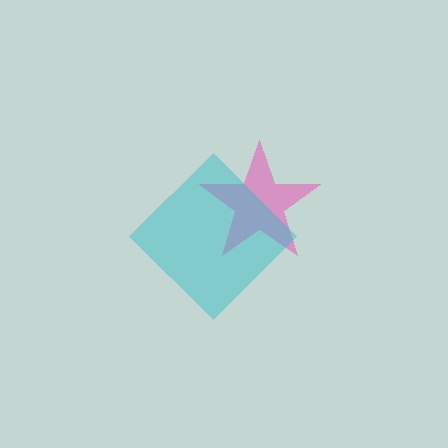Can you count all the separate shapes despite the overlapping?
Yes, there are 2 separate shapes.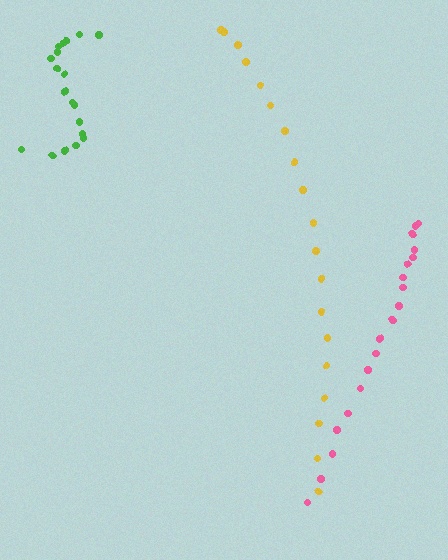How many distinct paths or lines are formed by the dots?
There are 3 distinct paths.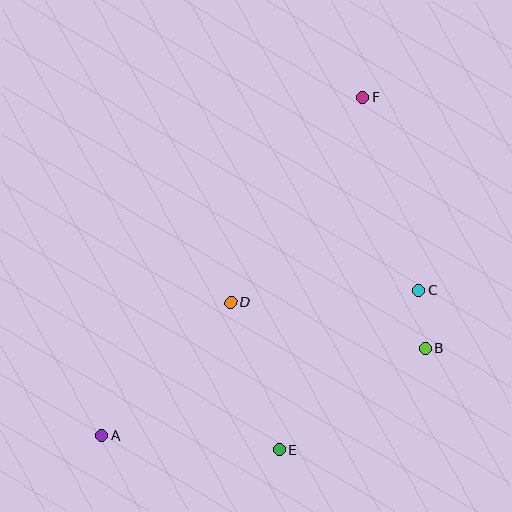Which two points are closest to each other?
Points B and C are closest to each other.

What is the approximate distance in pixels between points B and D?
The distance between B and D is approximately 200 pixels.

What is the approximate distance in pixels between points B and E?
The distance between B and E is approximately 178 pixels.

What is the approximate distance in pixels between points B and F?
The distance between B and F is approximately 259 pixels.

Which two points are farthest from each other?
Points A and F are farthest from each other.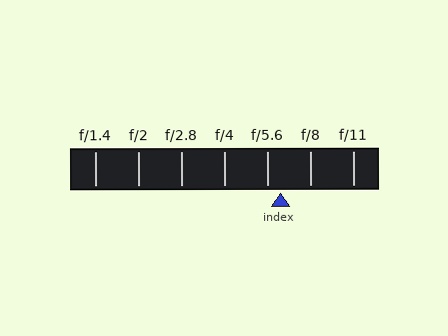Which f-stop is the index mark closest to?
The index mark is closest to f/5.6.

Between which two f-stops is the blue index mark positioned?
The index mark is between f/5.6 and f/8.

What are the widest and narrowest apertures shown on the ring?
The widest aperture shown is f/1.4 and the narrowest is f/11.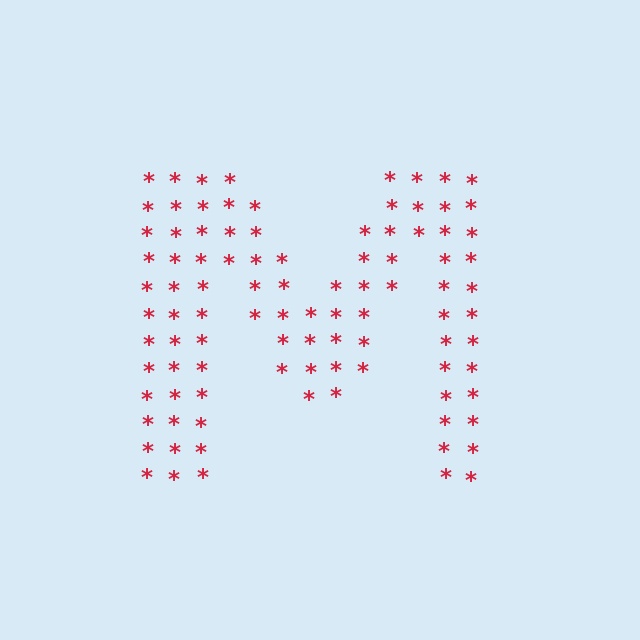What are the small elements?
The small elements are asterisks.